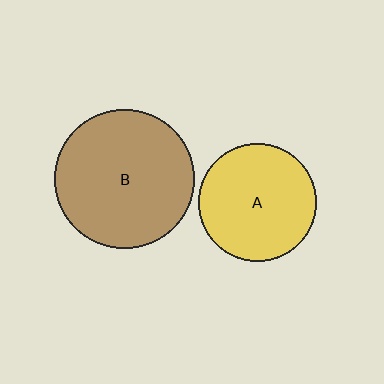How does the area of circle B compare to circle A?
Approximately 1.4 times.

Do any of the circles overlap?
No, none of the circles overlap.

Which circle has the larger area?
Circle B (brown).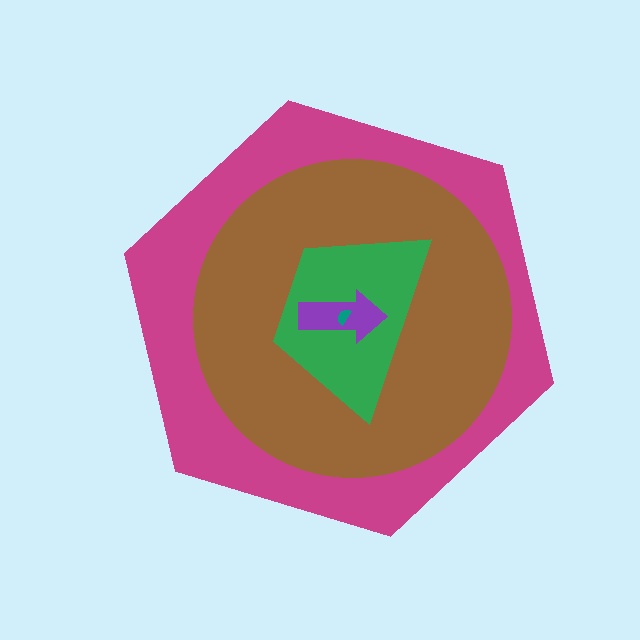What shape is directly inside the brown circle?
The green trapezoid.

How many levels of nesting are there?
5.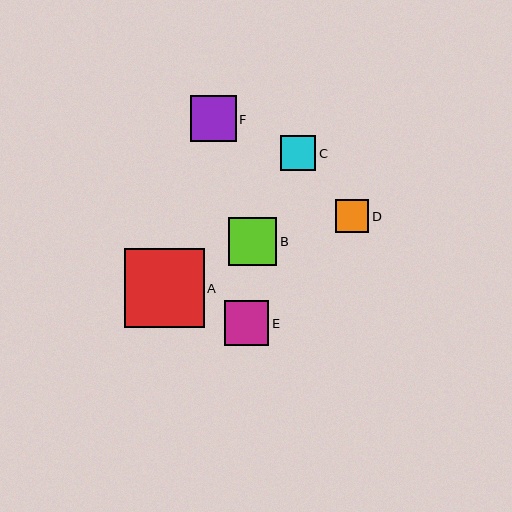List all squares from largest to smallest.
From largest to smallest: A, B, F, E, C, D.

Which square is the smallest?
Square D is the smallest with a size of approximately 33 pixels.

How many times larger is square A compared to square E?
Square A is approximately 1.8 times the size of square E.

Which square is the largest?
Square A is the largest with a size of approximately 79 pixels.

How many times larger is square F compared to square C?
Square F is approximately 1.3 times the size of square C.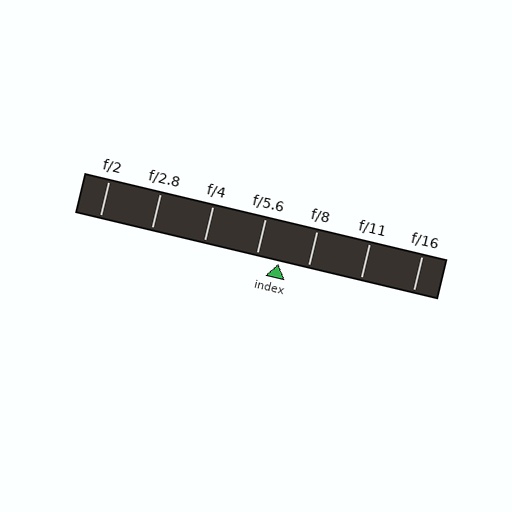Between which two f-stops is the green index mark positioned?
The index mark is between f/5.6 and f/8.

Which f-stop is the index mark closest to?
The index mark is closest to f/5.6.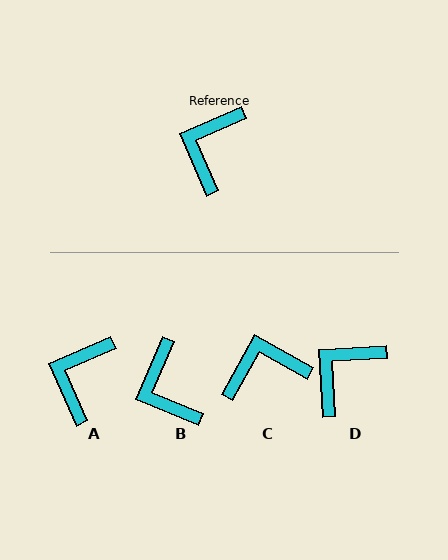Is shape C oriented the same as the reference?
No, it is off by about 53 degrees.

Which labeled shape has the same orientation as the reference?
A.